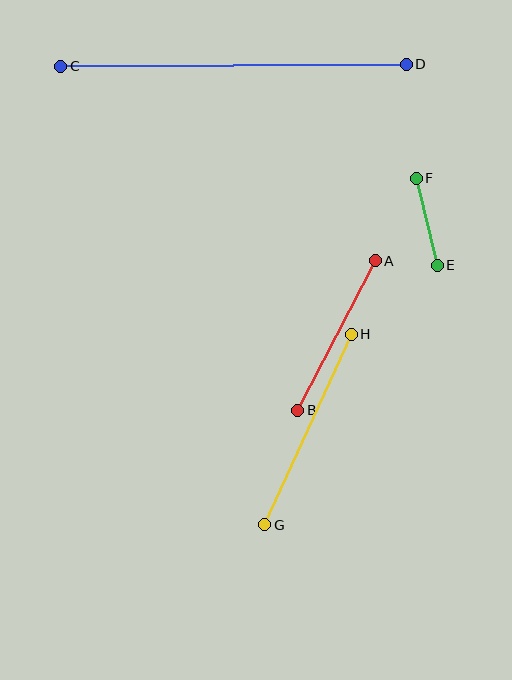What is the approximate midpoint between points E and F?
The midpoint is at approximately (427, 222) pixels.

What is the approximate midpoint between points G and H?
The midpoint is at approximately (308, 429) pixels.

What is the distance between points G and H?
The distance is approximately 209 pixels.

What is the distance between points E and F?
The distance is approximately 89 pixels.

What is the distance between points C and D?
The distance is approximately 346 pixels.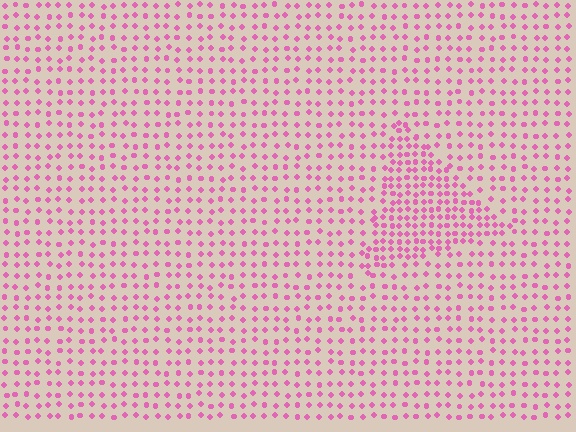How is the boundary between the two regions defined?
The boundary is defined by a change in element density (approximately 1.9x ratio). All elements are the same color, size, and shape.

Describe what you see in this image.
The image contains small pink elements arranged at two different densities. A triangle-shaped region is visible where the elements are more densely packed than the surrounding area.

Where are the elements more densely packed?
The elements are more densely packed inside the triangle boundary.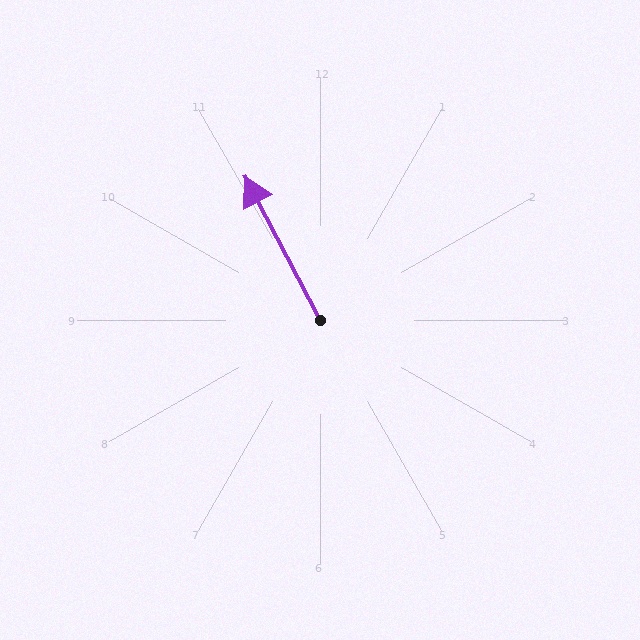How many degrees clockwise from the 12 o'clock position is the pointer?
Approximately 332 degrees.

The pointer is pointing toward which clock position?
Roughly 11 o'clock.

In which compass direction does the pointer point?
Northwest.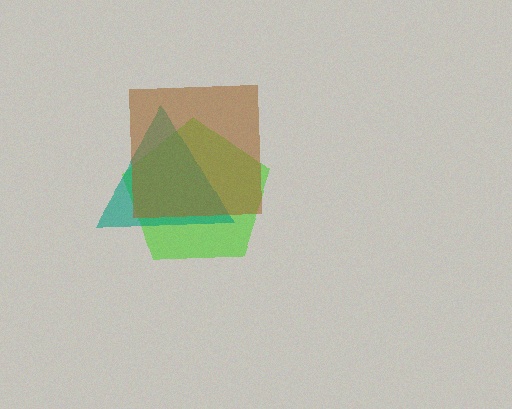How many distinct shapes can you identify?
There are 3 distinct shapes: a lime pentagon, a teal triangle, a brown square.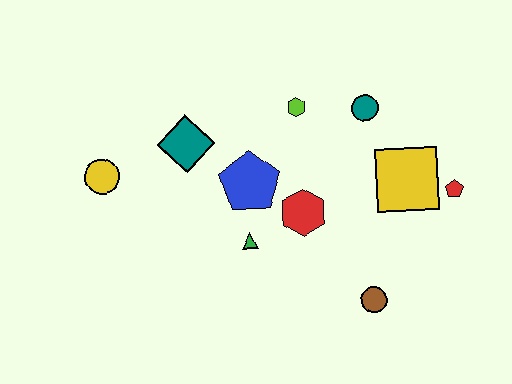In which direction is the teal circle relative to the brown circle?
The teal circle is above the brown circle.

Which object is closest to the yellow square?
The red pentagon is closest to the yellow square.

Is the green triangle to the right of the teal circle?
No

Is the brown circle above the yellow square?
No